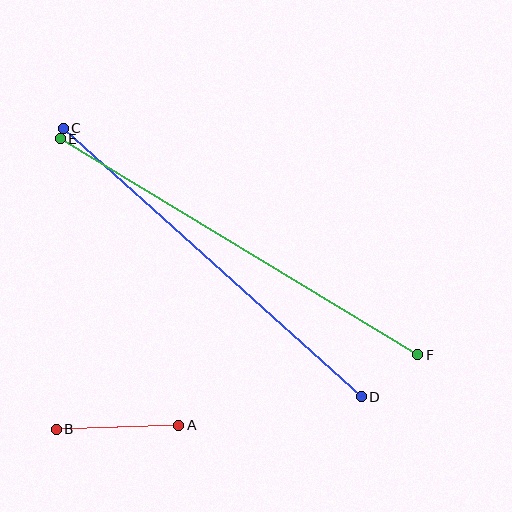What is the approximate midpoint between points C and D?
The midpoint is at approximately (212, 262) pixels.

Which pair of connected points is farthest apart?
Points E and F are farthest apart.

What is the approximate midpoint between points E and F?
The midpoint is at approximately (239, 247) pixels.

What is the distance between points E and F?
The distance is approximately 418 pixels.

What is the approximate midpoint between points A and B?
The midpoint is at approximately (117, 427) pixels.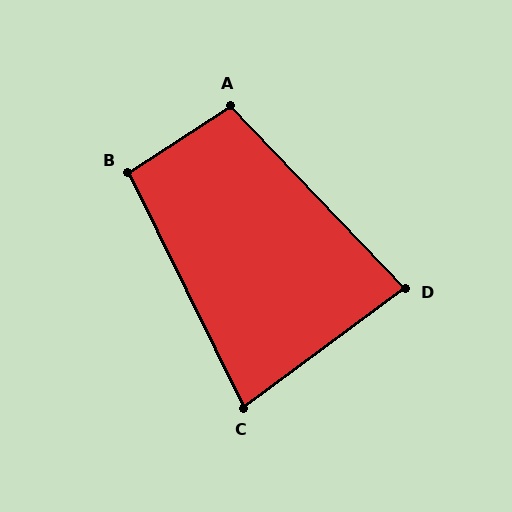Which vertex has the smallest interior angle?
C, at approximately 80 degrees.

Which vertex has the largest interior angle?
A, at approximately 100 degrees.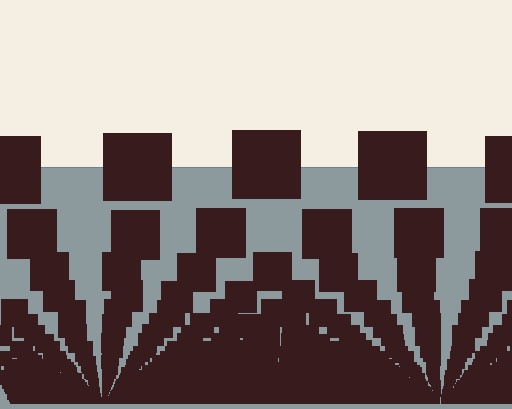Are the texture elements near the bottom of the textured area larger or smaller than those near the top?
Smaller. The gradient is inverted — elements near the bottom are smaller and denser.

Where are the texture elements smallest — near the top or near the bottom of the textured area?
Near the bottom.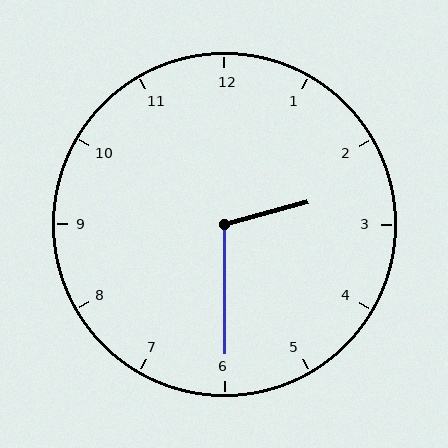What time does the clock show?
2:30.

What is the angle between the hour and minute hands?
Approximately 105 degrees.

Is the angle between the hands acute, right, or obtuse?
It is obtuse.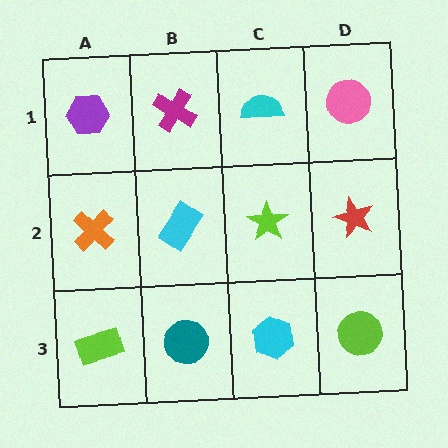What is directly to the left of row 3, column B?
A lime rectangle.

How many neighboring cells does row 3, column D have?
2.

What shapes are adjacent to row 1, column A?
An orange cross (row 2, column A), a magenta cross (row 1, column B).